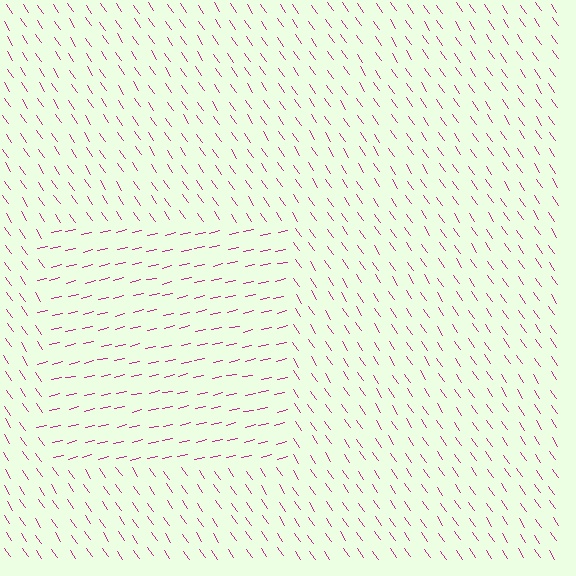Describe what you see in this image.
The image is filled with small magenta line segments. A rectangle region in the image has lines oriented differently from the surrounding lines, creating a visible texture boundary.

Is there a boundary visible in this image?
Yes, there is a texture boundary formed by a change in line orientation.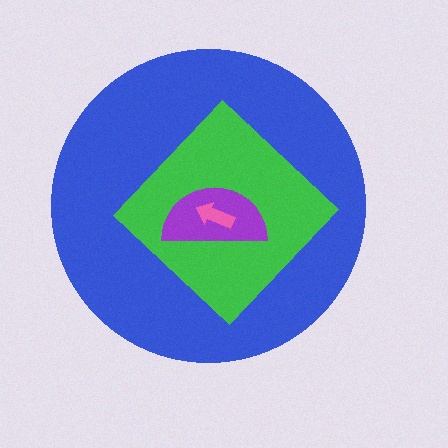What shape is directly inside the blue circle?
The green diamond.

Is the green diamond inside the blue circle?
Yes.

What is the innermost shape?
The pink arrow.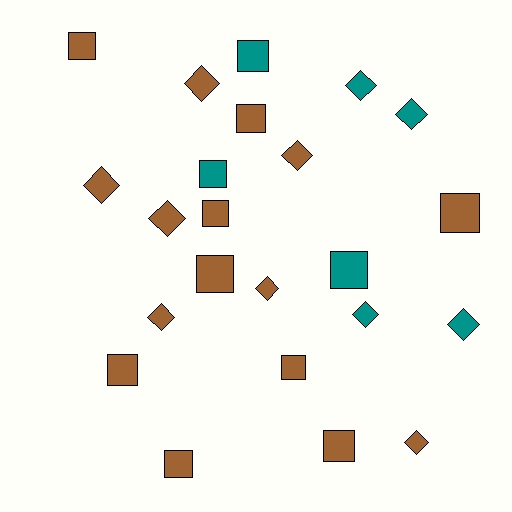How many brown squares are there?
There are 9 brown squares.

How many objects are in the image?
There are 23 objects.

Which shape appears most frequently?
Square, with 12 objects.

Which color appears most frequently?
Brown, with 16 objects.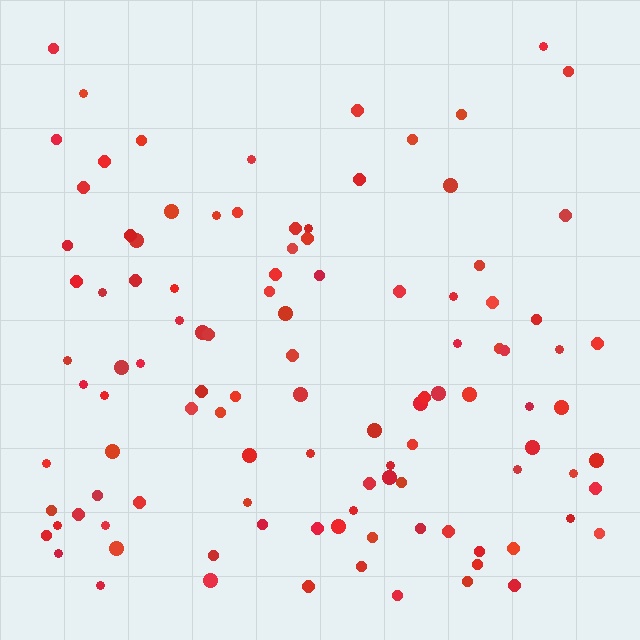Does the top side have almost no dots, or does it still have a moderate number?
Still a moderate number, just noticeably fewer than the bottom.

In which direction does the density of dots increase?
From top to bottom, with the bottom side densest.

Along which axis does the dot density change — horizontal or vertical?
Vertical.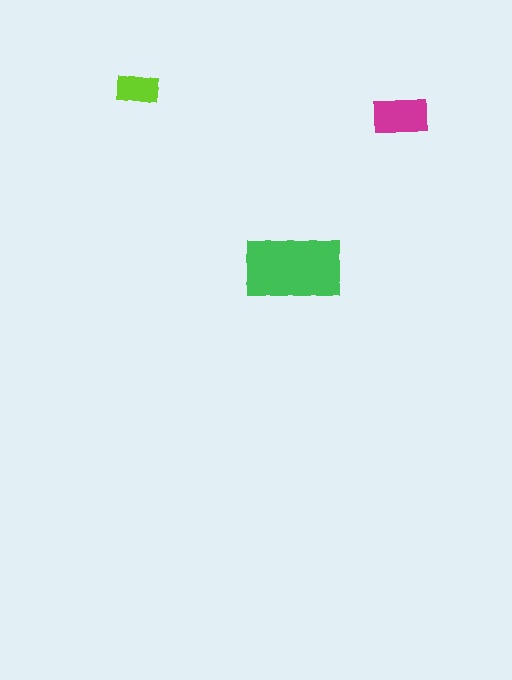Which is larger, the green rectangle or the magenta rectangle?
The green one.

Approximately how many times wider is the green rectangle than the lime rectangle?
About 2.5 times wider.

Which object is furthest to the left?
The lime rectangle is leftmost.